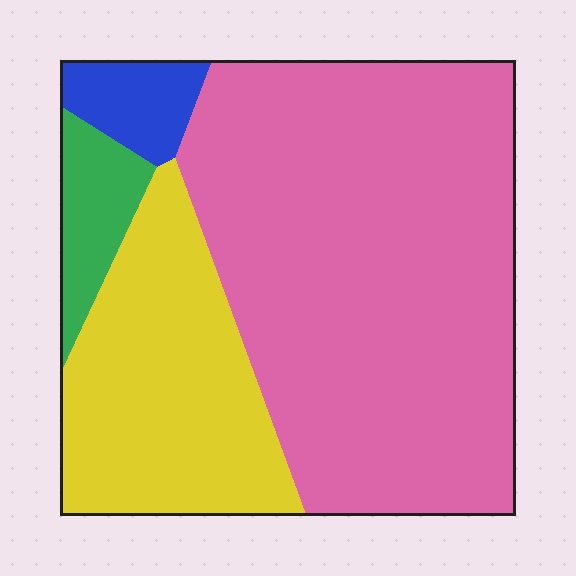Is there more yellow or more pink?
Pink.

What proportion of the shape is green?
Green takes up less than a quarter of the shape.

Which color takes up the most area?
Pink, at roughly 65%.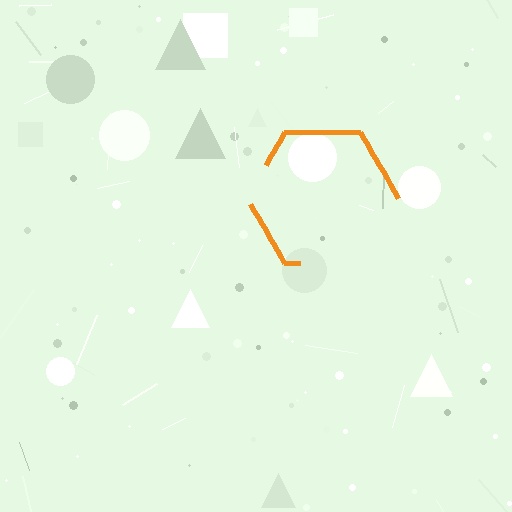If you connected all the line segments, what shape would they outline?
They would outline a hexagon.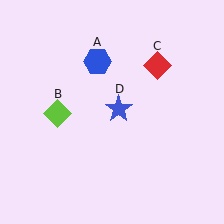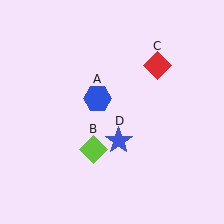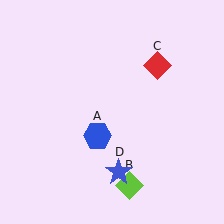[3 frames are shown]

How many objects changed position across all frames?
3 objects changed position: blue hexagon (object A), lime diamond (object B), blue star (object D).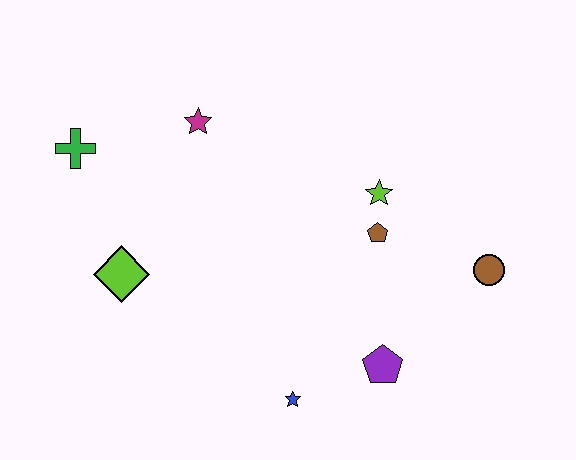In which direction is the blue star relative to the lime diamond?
The blue star is to the right of the lime diamond.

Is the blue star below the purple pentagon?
Yes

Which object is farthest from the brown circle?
The green cross is farthest from the brown circle.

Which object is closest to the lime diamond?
The green cross is closest to the lime diamond.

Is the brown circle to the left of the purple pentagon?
No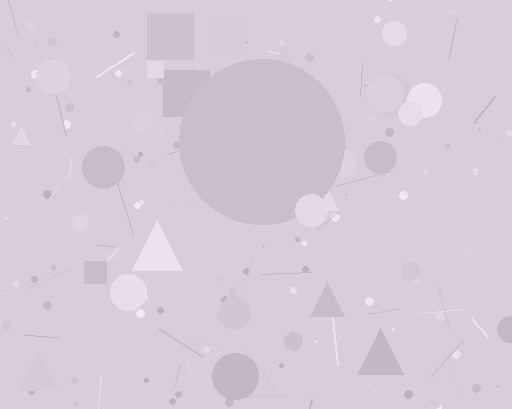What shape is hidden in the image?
A circle is hidden in the image.